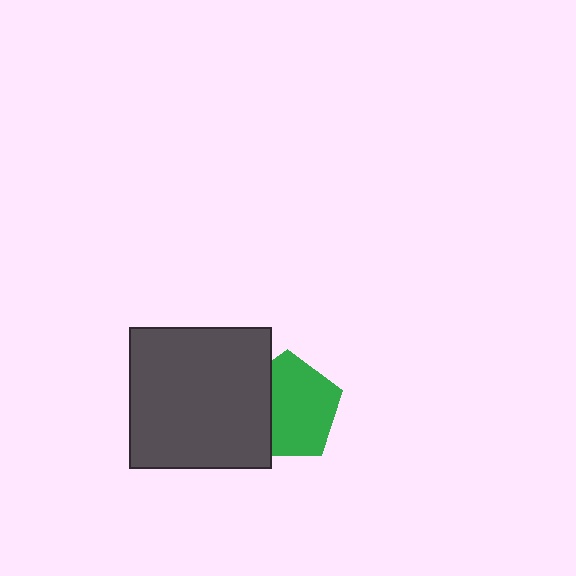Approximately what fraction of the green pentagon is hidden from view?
Roughly 31% of the green pentagon is hidden behind the dark gray square.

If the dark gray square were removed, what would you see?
You would see the complete green pentagon.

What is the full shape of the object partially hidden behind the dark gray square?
The partially hidden object is a green pentagon.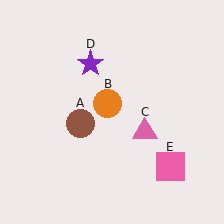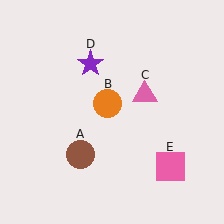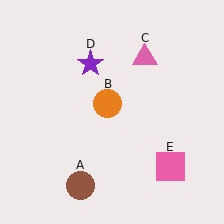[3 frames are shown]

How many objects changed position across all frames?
2 objects changed position: brown circle (object A), pink triangle (object C).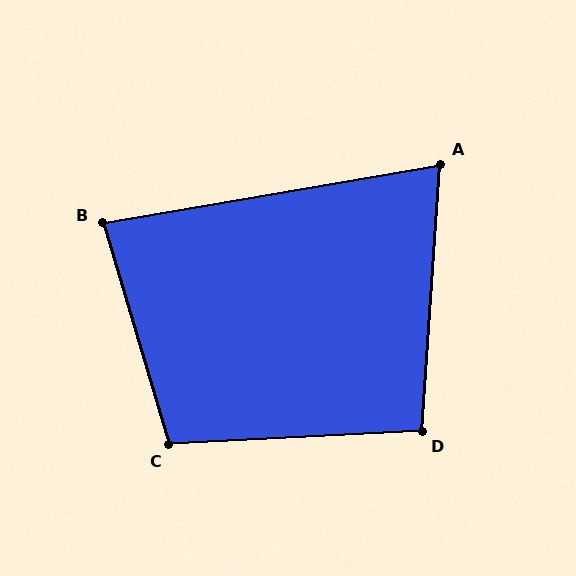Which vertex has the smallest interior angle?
A, at approximately 76 degrees.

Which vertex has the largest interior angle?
C, at approximately 104 degrees.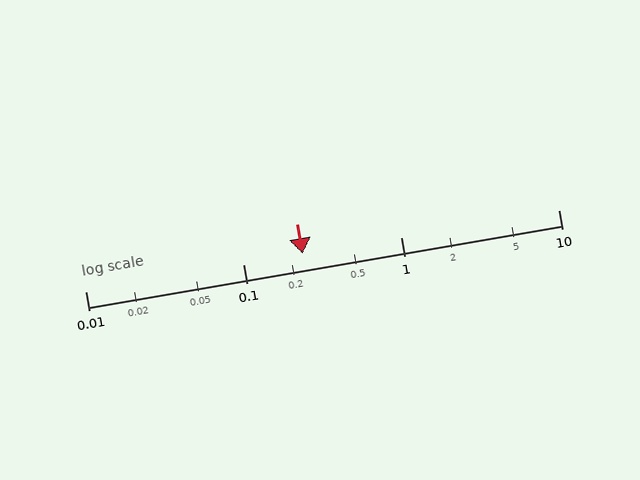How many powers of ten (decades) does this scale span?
The scale spans 3 decades, from 0.01 to 10.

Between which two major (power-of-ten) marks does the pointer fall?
The pointer is between 0.1 and 1.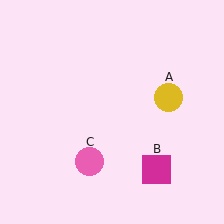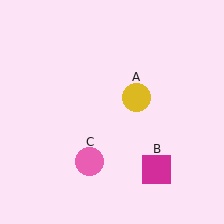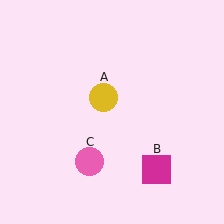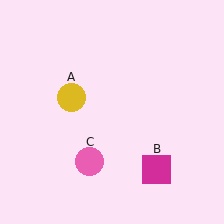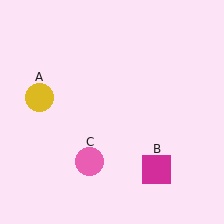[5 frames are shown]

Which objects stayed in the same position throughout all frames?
Magenta square (object B) and pink circle (object C) remained stationary.